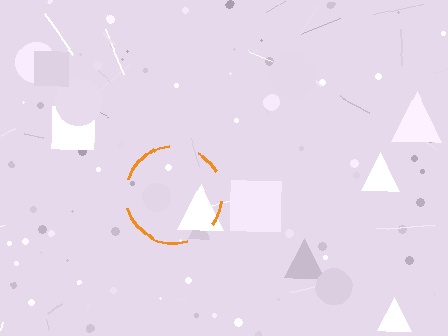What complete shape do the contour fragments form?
The contour fragments form a circle.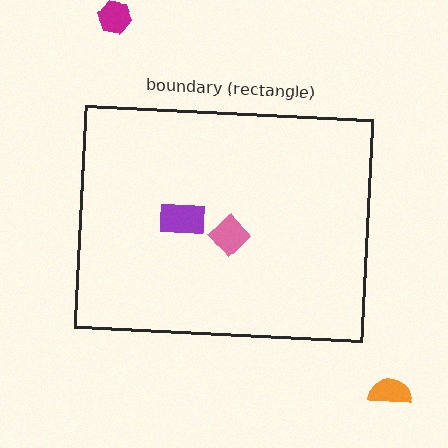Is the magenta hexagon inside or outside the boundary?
Outside.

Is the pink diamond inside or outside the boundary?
Inside.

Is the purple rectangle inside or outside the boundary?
Inside.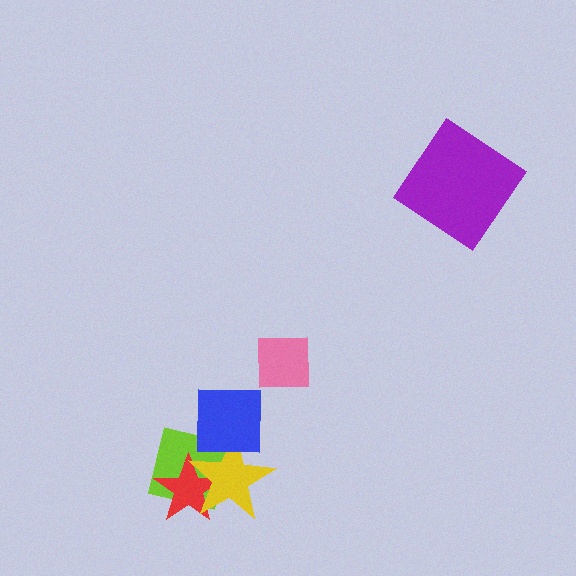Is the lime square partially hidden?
Yes, it is partially covered by another shape.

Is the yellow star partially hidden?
Yes, it is partially covered by another shape.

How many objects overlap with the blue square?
2 objects overlap with the blue square.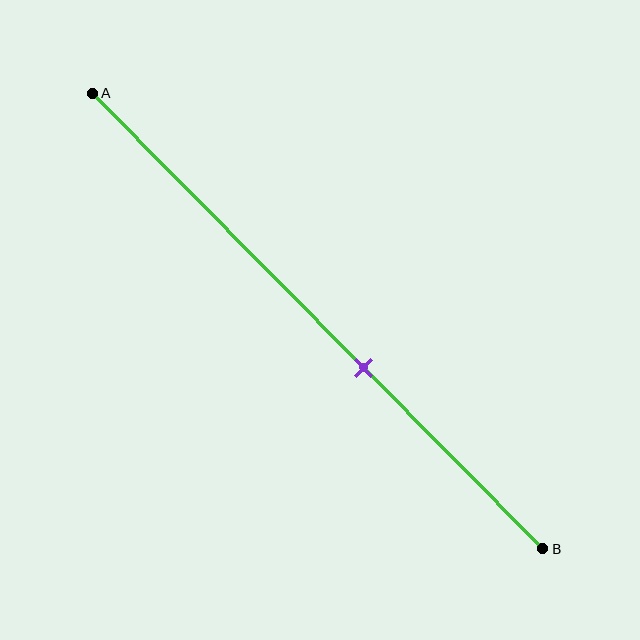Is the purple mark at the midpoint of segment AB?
No, the mark is at about 60% from A, not at the 50% midpoint.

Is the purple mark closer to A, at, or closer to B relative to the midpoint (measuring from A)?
The purple mark is closer to point B than the midpoint of segment AB.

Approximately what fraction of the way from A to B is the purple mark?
The purple mark is approximately 60% of the way from A to B.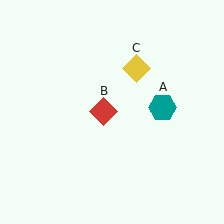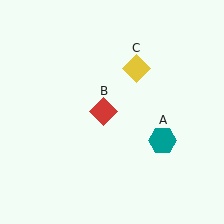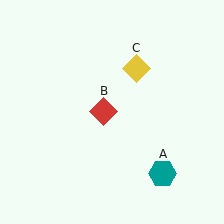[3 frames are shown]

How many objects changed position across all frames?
1 object changed position: teal hexagon (object A).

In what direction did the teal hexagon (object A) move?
The teal hexagon (object A) moved down.